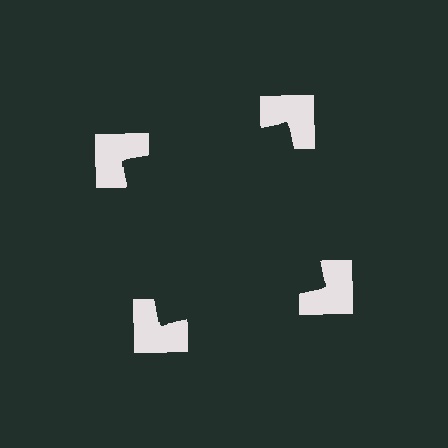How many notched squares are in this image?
There are 4 — one at each vertex of the illusory square.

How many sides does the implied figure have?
4 sides.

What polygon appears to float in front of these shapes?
An illusory square — its edges are inferred from the aligned wedge cuts in the notched squares, not physically drawn.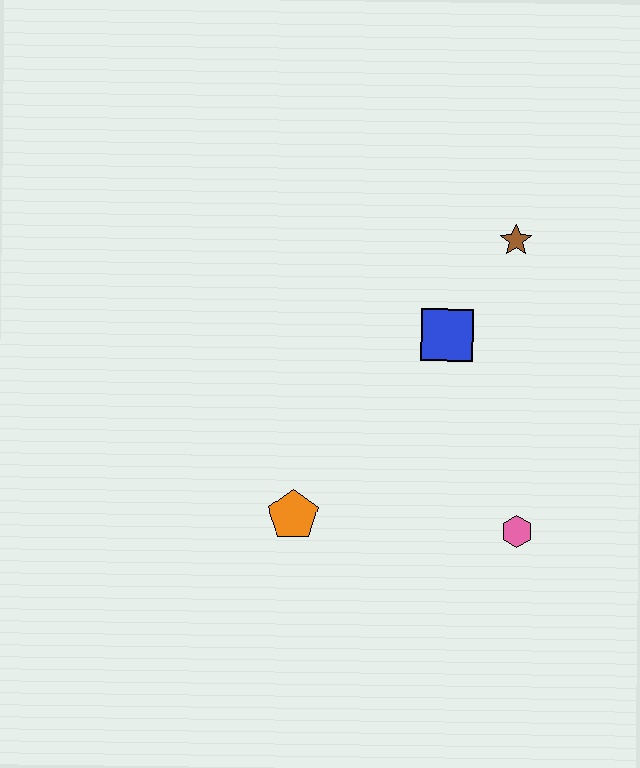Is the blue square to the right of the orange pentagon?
Yes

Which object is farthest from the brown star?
The orange pentagon is farthest from the brown star.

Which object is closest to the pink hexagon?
The blue square is closest to the pink hexagon.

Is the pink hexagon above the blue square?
No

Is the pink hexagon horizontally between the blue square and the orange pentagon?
No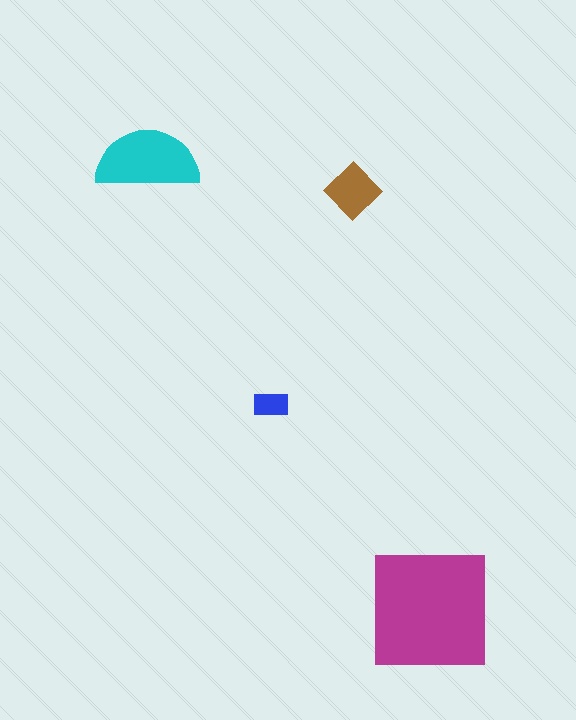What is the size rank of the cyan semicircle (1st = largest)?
2nd.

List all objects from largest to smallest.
The magenta square, the cyan semicircle, the brown diamond, the blue rectangle.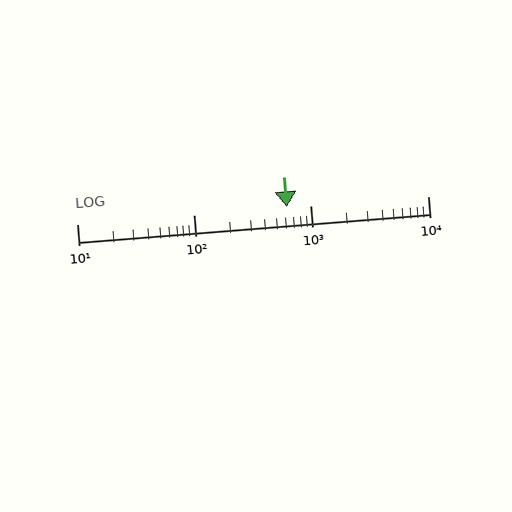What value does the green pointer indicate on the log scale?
The pointer indicates approximately 620.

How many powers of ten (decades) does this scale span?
The scale spans 3 decades, from 10 to 10000.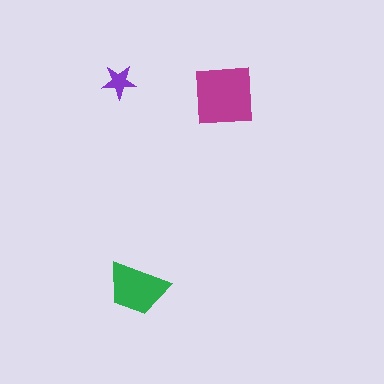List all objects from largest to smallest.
The magenta square, the green trapezoid, the purple star.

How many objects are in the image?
There are 3 objects in the image.